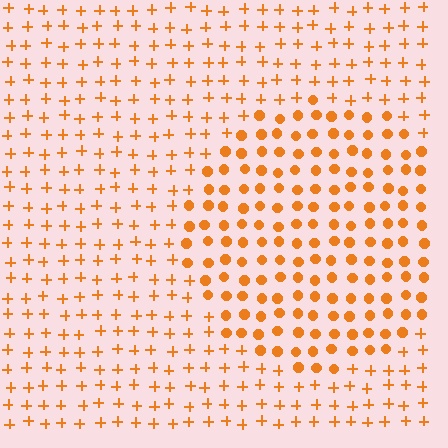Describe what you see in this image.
The image is filled with small orange elements arranged in a uniform grid. A circle-shaped region contains circles, while the surrounding area contains plus signs. The boundary is defined purely by the change in element shape.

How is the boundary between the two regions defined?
The boundary is defined by a change in element shape: circles inside vs. plus signs outside. All elements share the same color and spacing.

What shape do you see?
I see a circle.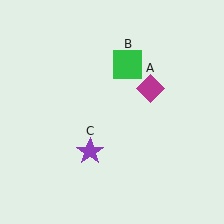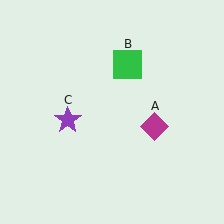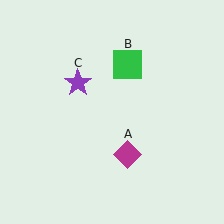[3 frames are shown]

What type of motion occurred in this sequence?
The magenta diamond (object A), purple star (object C) rotated clockwise around the center of the scene.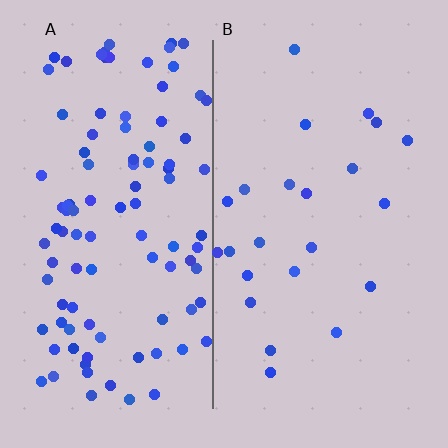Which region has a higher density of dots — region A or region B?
A (the left).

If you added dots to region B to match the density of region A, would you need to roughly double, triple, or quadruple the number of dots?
Approximately quadruple.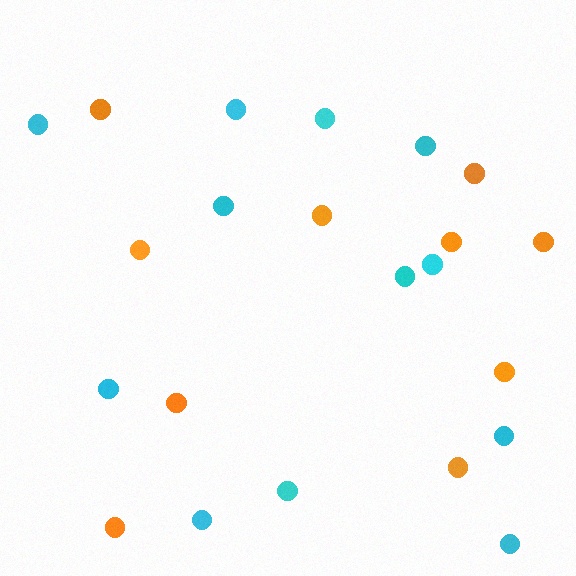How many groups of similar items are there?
There are 2 groups: one group of orange circles (10) and one group of cyan circles (12).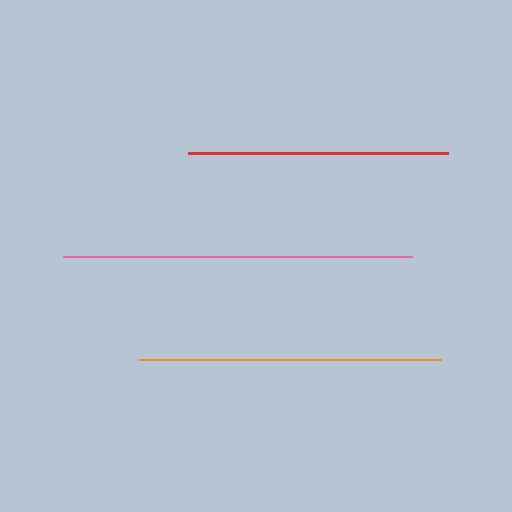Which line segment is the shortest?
The red line is the shortest at approximately 260 pixels.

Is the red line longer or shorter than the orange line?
The orange line is longer than the red line.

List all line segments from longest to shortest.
From longest to shortest: pink, orange, red.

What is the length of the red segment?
The red segment is approximately 260 pixels long.